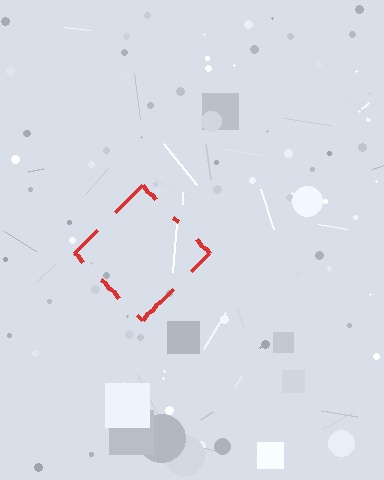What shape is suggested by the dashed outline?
The dashed outline suggests a diamond.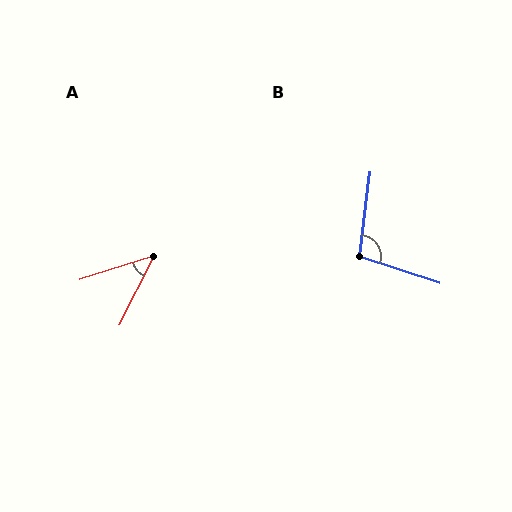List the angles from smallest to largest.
A (46°), B (101°).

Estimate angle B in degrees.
Approximately 101 degrees.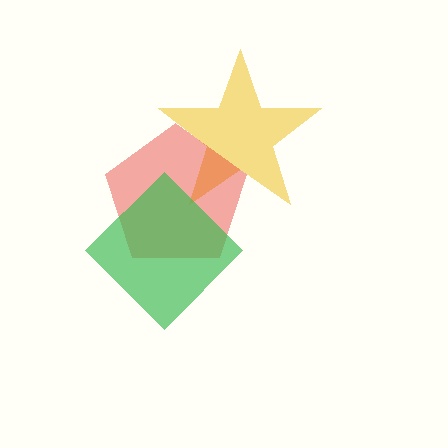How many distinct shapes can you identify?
There are 3 distinct shapes: a yellow star, a red pentagon, a green diamond.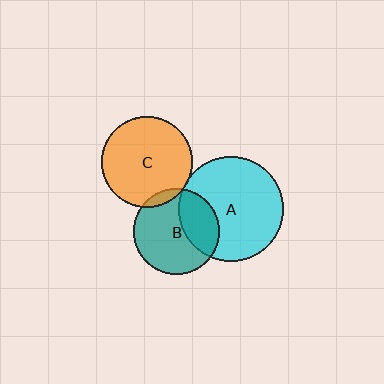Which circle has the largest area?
Circle A (cyan).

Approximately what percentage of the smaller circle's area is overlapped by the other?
Approximately 5%.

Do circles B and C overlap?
Yes.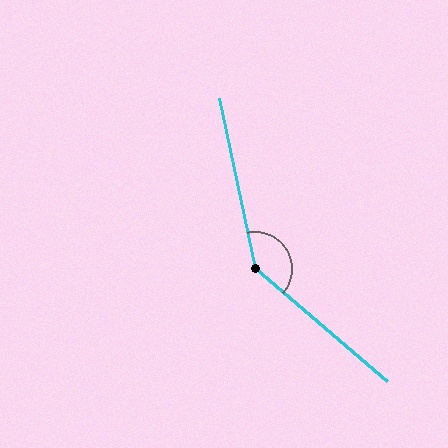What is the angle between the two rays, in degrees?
Approximately 142 degrees.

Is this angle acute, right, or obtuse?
It is obtuse.